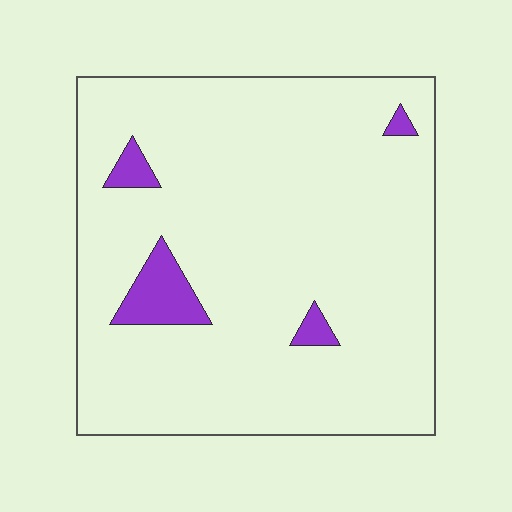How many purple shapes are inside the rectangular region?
4.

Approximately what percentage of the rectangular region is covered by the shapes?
Approximately 5%.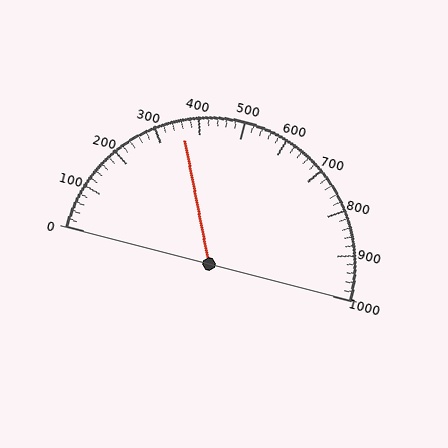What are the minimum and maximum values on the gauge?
The gauge ranges from 0 to 1000.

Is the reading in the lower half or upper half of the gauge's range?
The reading is in the lower half of the range (0 to 1000).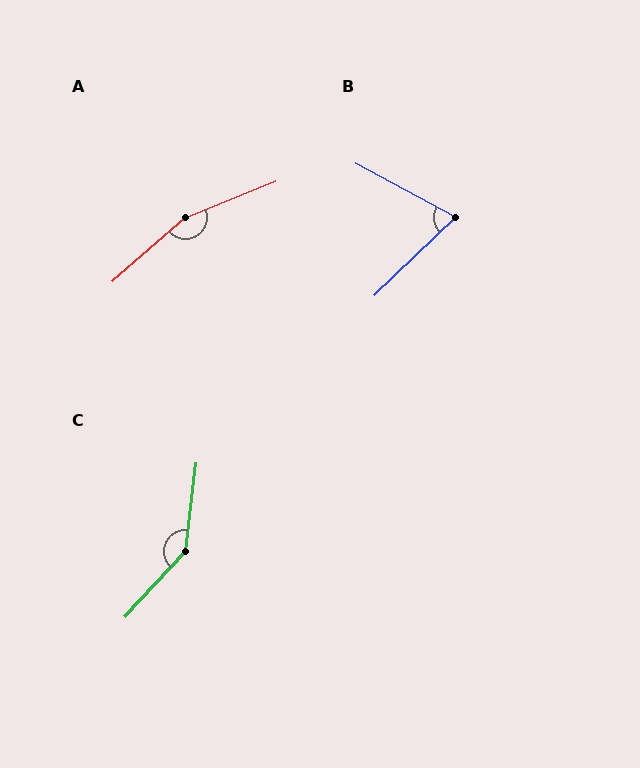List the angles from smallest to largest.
B (73°), C (145°), A (160°).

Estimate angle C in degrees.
Approximately 145 degrees.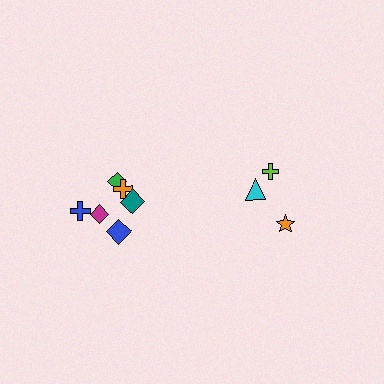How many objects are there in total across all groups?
There are 9 objects.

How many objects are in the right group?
There are 3 objects.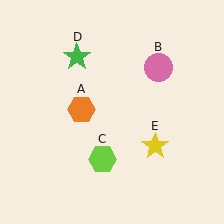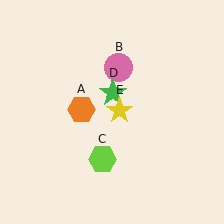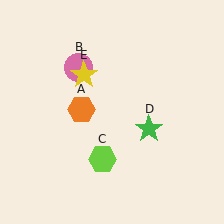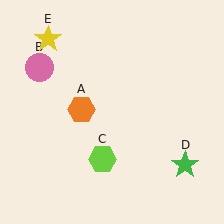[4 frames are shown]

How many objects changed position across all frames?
3 objects changed position: pink circle (object B), green star (object D), yellow star (object E).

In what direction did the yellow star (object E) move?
The yellow star (object E) moved up and to the left.